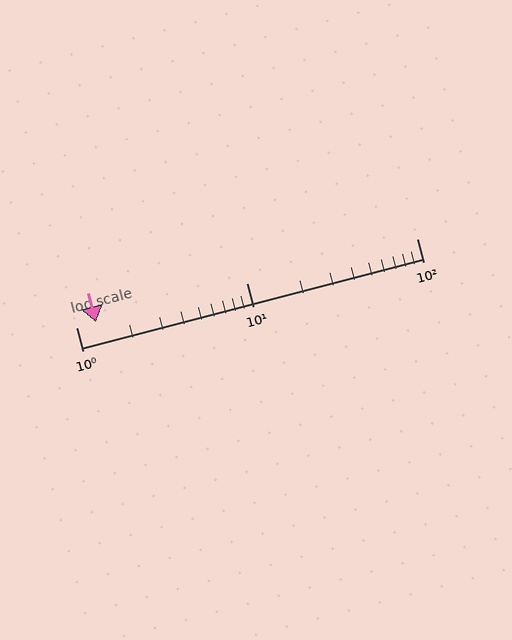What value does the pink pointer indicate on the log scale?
The pointer indicates approximately 1.3.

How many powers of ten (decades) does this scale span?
The scale spans 2 decades, from 1 to 100.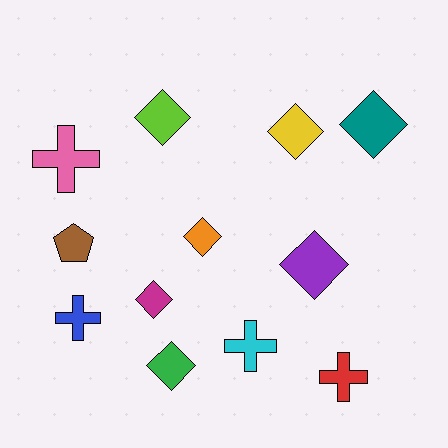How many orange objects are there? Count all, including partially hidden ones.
There is 1 orange object.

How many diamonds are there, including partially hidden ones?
There are 7 diamonds.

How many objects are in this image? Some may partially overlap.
There are 12 objects.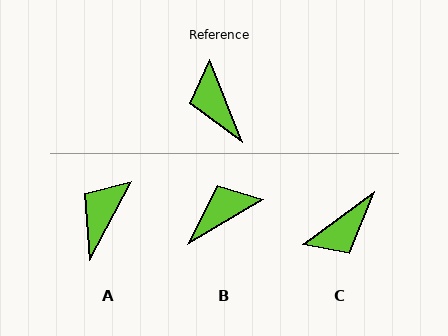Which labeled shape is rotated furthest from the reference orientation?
C, about 104 degrees away.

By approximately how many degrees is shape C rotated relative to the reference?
Approximately 104 degrees counter-clockwise.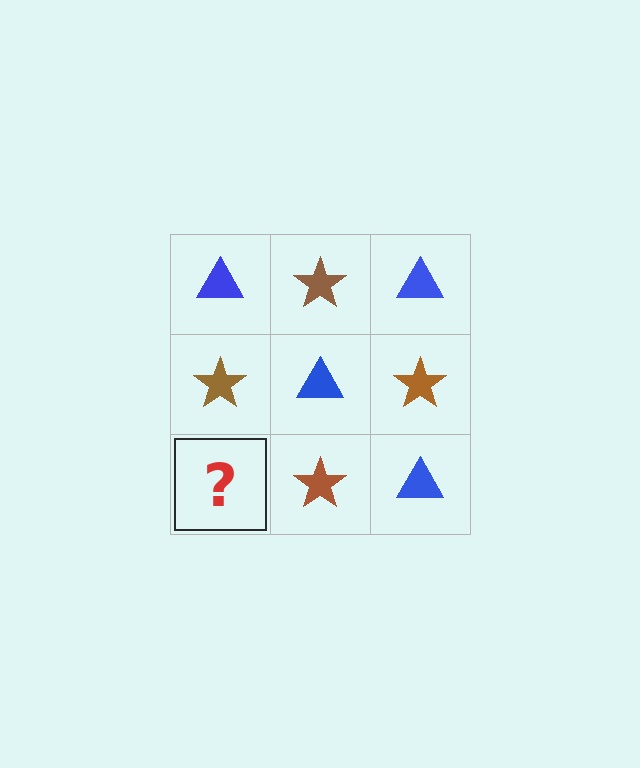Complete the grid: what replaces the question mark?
The question mark should be replaced with a blue triangle.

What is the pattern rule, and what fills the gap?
The rule is that it alternates blue triangle and brown star in a checkerboard pattern. The gap should be filled with a blue triangle.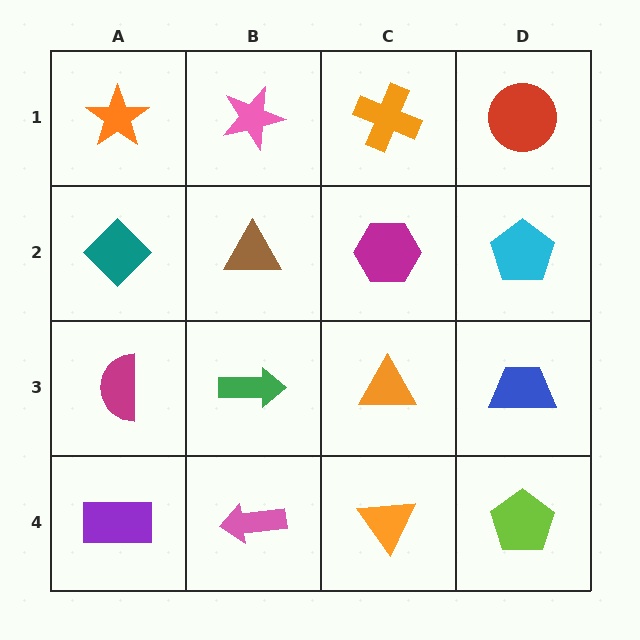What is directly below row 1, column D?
A cyan pentagon.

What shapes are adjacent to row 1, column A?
A teal diamond (row 2, column A), a pink star (row 1, column B).